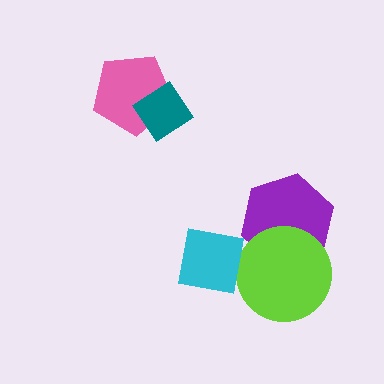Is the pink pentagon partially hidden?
Yes, it is partially covered by another shape.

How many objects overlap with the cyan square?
0 objects overlap with the cyan square.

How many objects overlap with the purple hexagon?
1 object overlaps with the purple hexagon.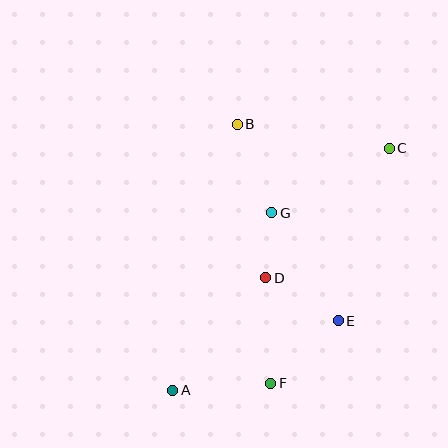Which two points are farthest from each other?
Points A and C are farthest from each other.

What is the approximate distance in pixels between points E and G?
The distance between E and G is approximately 127 pixels.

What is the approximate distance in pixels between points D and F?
The distance between D and F is approximately 106 pixels.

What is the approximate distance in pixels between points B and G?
The distance between B and G is approximately 95 pixels.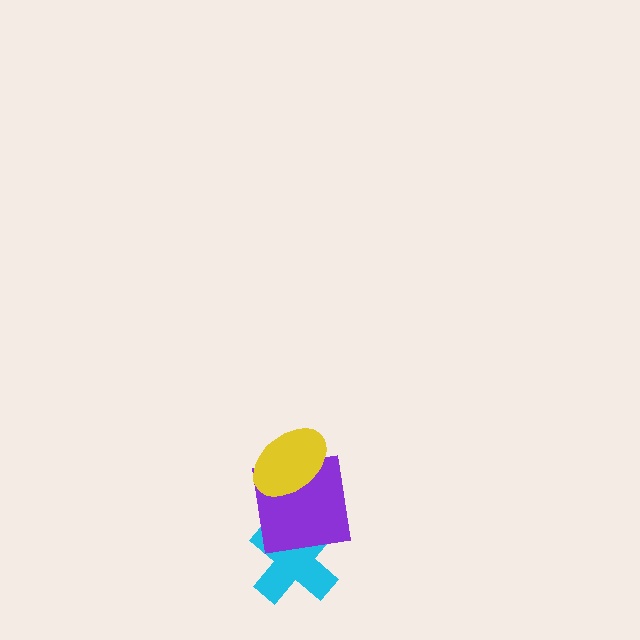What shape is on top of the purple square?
The yellow ellipse is on top of the purple square.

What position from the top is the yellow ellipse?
The yellow ellipse is 1st from the top.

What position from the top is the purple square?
The purple square is 2nd from the top.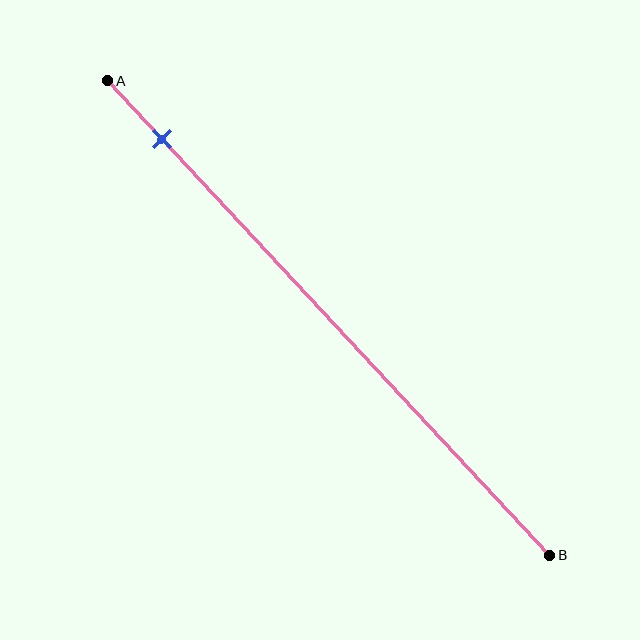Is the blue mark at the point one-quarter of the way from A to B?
No, the mark is at about 10% from A, not at the 25% one-quarter point.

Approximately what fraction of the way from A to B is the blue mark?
The blue mark is approximately 10% of the way from A to B.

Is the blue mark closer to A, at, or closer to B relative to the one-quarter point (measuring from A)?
The blue mark is closer to point A than the one-quarter point of segment AB.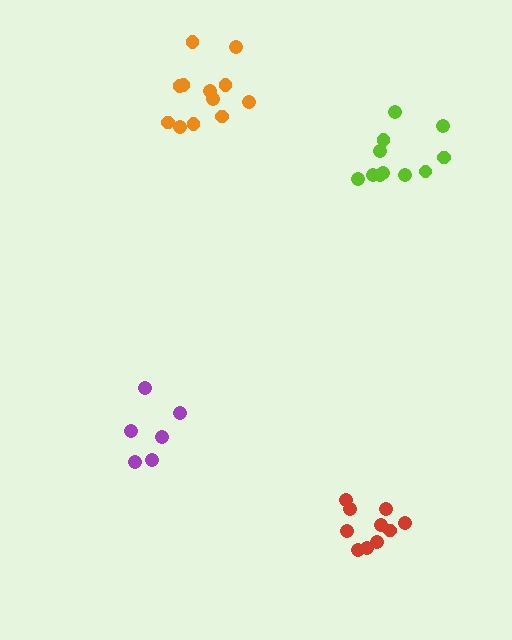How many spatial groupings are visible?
There are 4 spatial groupings.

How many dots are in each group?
Group 1: 12 dots, Group 2: 10 dots, Group 3: 6 dots, Group 4: 11 dots (39 total).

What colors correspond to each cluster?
The clusters are colored: orange, red, purple, lime.